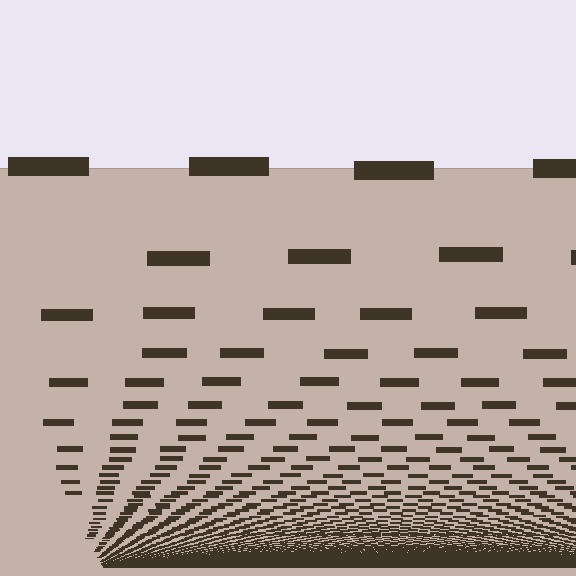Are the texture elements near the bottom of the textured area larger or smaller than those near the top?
Smaller. The gradient is inverted — elements near the bottom are smaller and denser.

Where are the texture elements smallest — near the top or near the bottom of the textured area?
Near the bottom.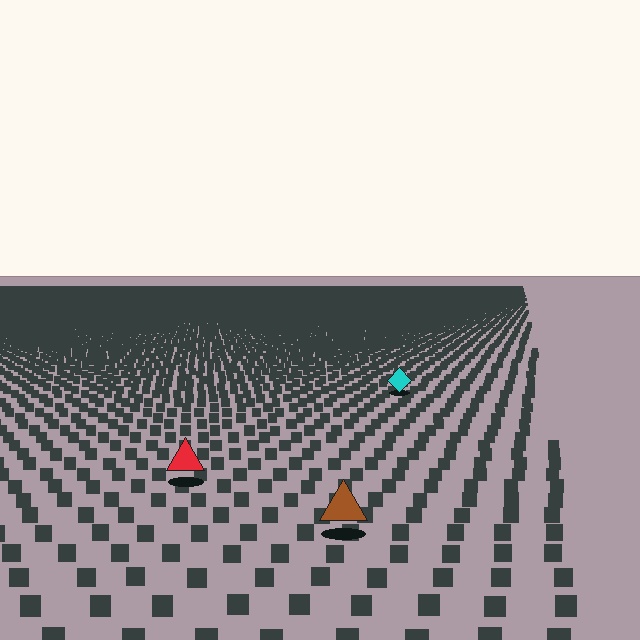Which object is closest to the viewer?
The brown triangle is closest. The texture marks near it are larger and more spread out.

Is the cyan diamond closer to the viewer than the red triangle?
No. The red triangle is closer — you can tell from the texture gradient: the ground texture is coarser near it.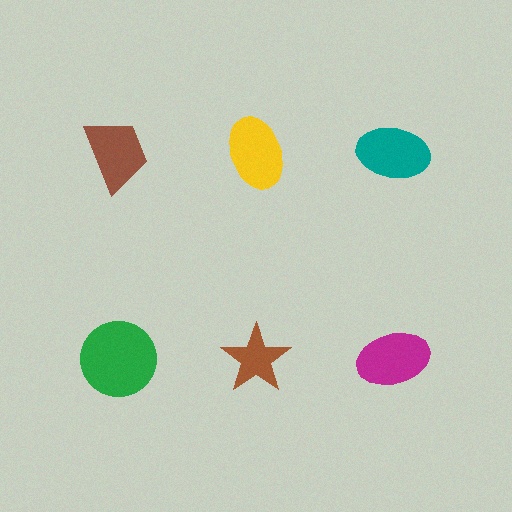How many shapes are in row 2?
3 shapes.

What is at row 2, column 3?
A magenta ellipse.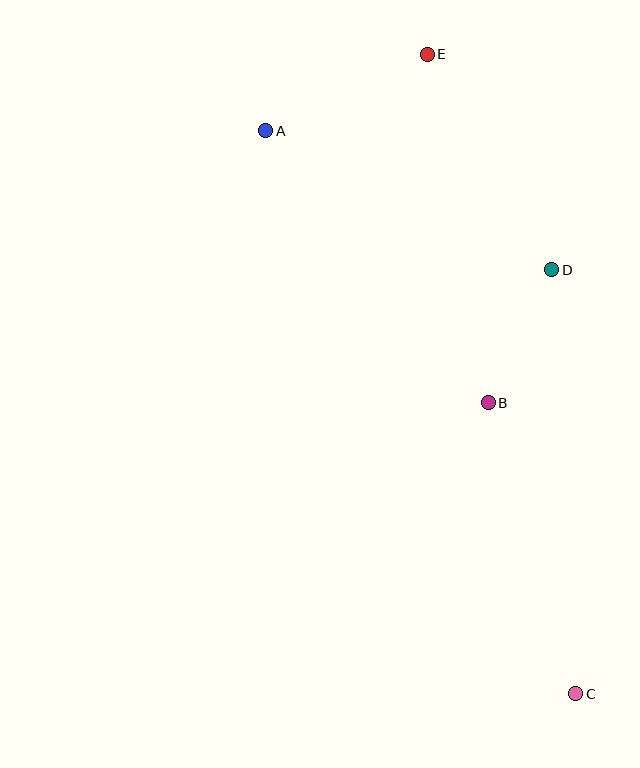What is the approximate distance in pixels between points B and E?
The distance between B and E is approximately 354 pixels.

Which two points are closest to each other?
Points B and D are closest to each other.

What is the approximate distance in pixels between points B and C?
The distance between B and C is approximately 304 pixels.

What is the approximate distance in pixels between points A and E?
The distance between A and E is approximately 178 pixels.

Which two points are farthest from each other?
Points C and E are farthest from each other.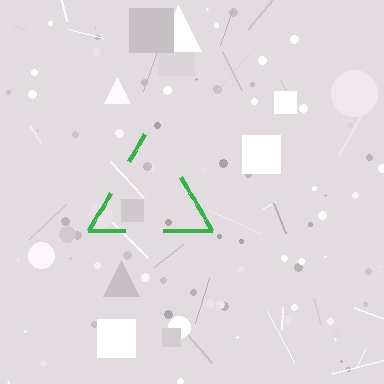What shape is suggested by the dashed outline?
The dashed outline suggests a triangle.